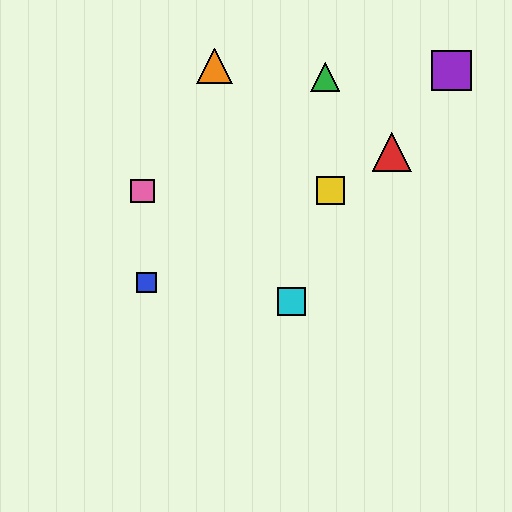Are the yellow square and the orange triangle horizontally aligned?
No, the yellow square is at y≈191 and the orange triangle is at y≈66.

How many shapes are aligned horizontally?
2 shapes (the yellow square, the pink square) are aligned horizontally.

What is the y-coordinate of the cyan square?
The cyan square is at y≈302.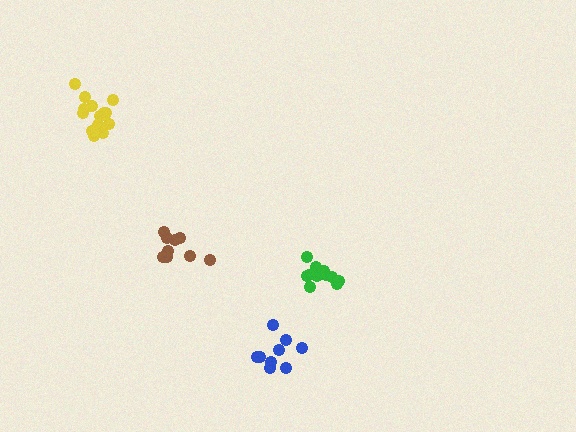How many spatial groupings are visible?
There are 4 spatial groupings.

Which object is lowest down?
The blue cluster is bottommost.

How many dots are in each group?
Group 1: 13 dots, Group 2: 9 dots, Group 3: 9 dots, Group 4: 15 dots (46 total).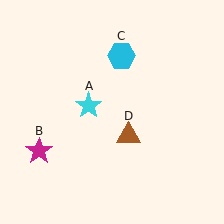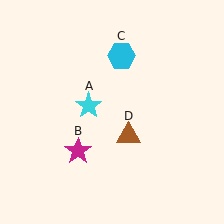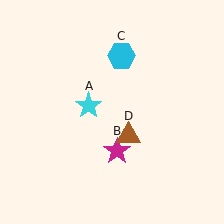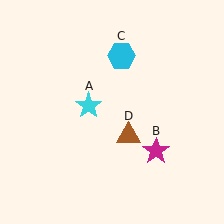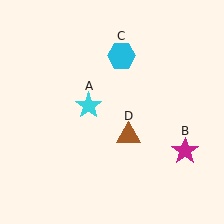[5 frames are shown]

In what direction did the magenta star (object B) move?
The magenta star (object B) moved right.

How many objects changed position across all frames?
1 object changed position: magenta star (object B).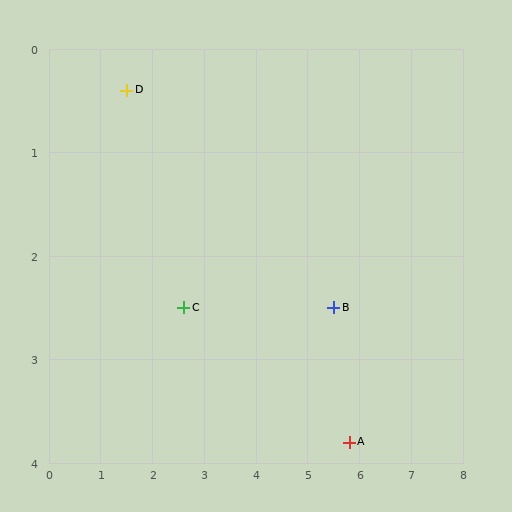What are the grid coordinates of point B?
Point B is at approximately (5.5, 2.5).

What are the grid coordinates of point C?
Point C is at approximately (2.6, 2.5).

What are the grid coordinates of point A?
Point A is at approximately (5.8, 3.8).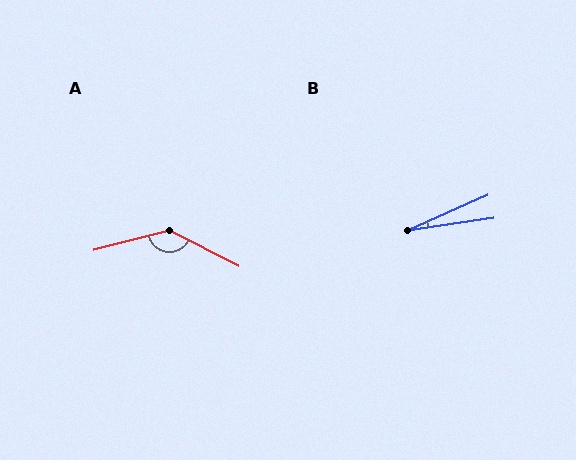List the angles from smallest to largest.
B (16°), A (139°).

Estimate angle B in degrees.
Approximately 16 degrees.